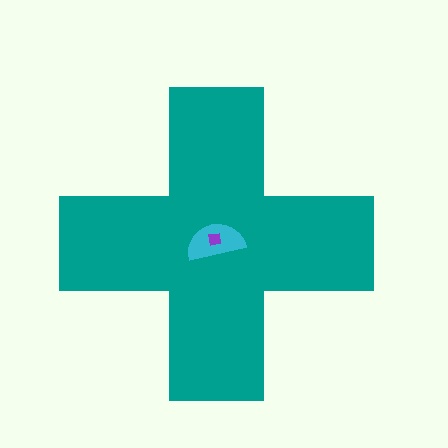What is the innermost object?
The purple square.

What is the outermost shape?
The teal cross.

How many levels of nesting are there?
3.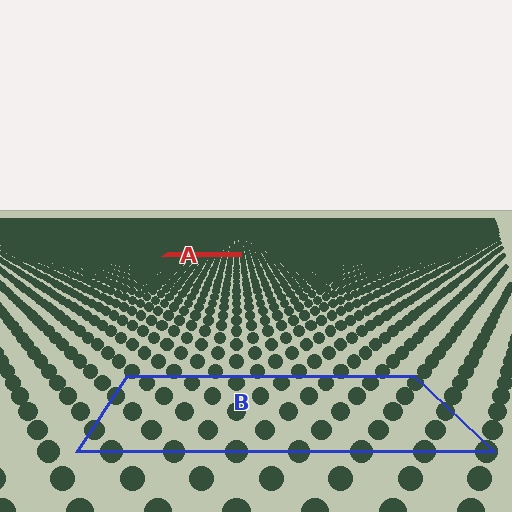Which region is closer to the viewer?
Region B is closer. The texture elements there are larger and more spread out.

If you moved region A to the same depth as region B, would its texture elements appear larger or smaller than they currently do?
They would appear larger. At a closer depth, the same texture elements are projected at a bigger on-screen size.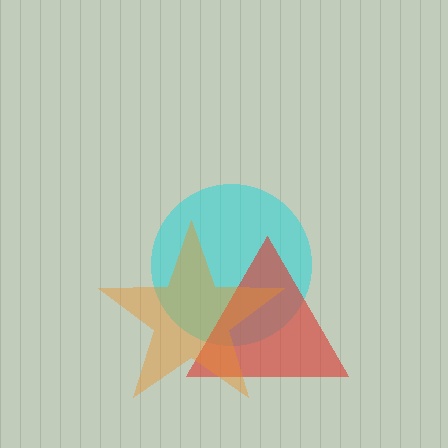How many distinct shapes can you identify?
There are 3 distinct shapes: a cyan circle, a red triangle, an orange star.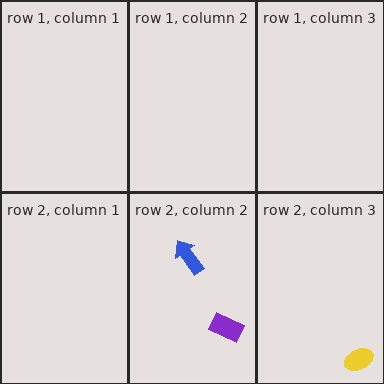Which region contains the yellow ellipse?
The row 2, column 3 region.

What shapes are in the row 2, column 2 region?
The purple rectangle, the blue arrow.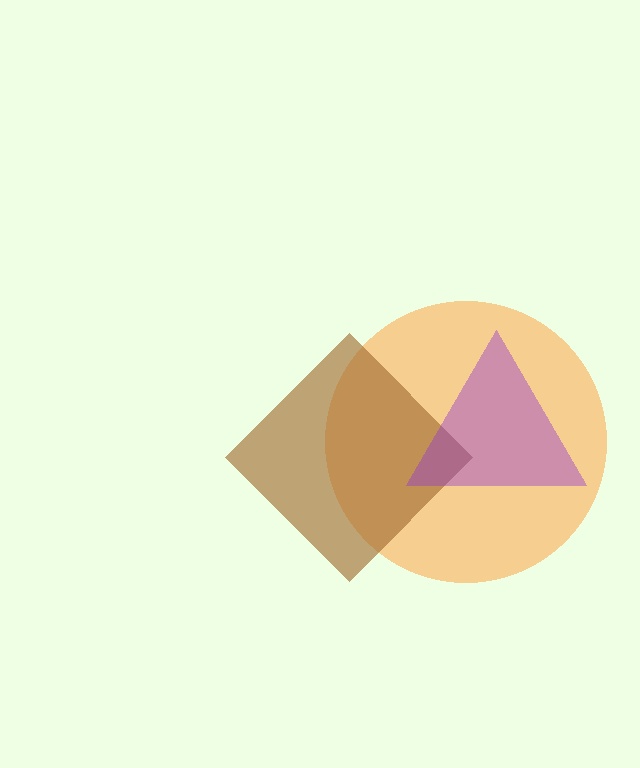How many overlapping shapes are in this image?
There are 3 overlapping shapes in the image.